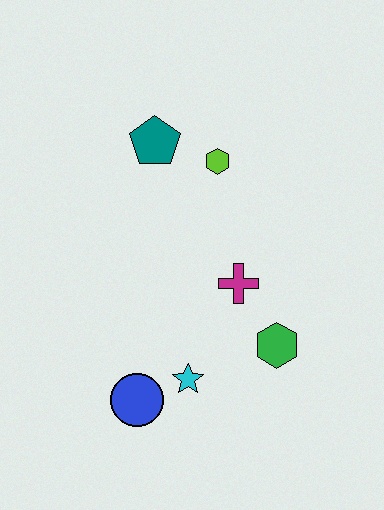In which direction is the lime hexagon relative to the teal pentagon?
The lime hexagon is to the right of the teal pentagon.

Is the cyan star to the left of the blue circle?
No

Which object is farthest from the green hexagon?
The teal pentagon is farthest from the green hexagon.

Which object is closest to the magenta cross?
The green hexagon is closest to the magenta cross.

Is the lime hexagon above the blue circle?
Yes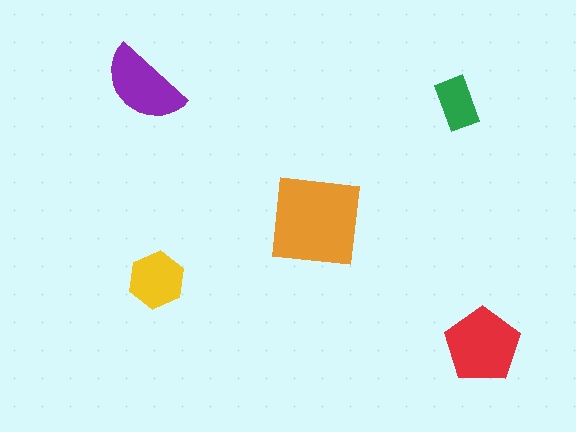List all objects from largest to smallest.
The orange square, the red pentagon, the purple semicircle, the yellow hexagon, the green rectangle.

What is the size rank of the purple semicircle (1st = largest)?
3rd.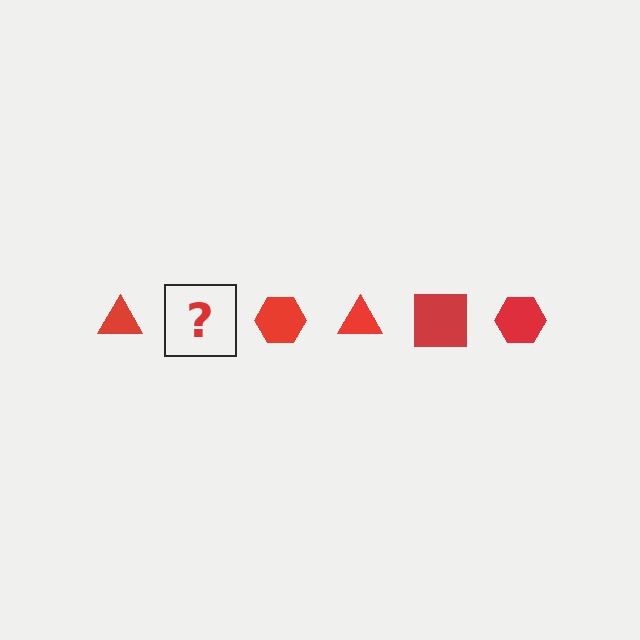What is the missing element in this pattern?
The missing element is a red square.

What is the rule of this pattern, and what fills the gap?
The rule is that the pattern cycles through triangle, square, hexagon shapes in red. The gap should be filled with a red square.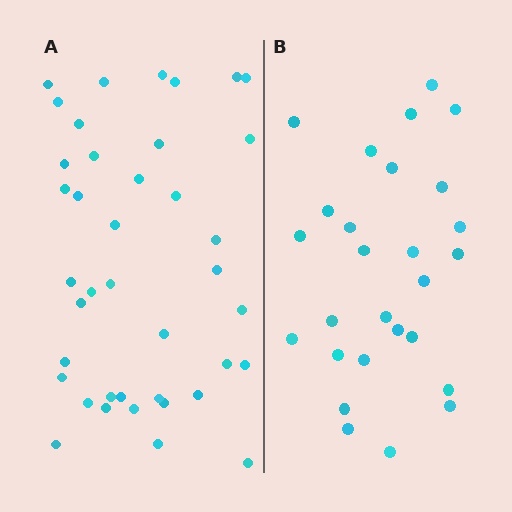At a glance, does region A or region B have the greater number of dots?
Region A (the left region) has more dots.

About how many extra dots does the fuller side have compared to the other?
Region A has approximately 15 more dots than region B.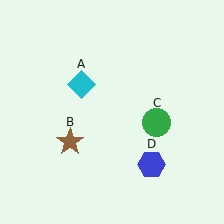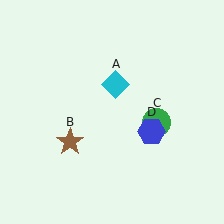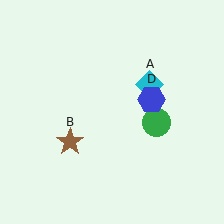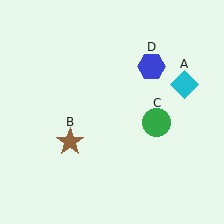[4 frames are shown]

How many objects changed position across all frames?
2 objects changed position: cyan diamond (object A), blue hexagon (object D).